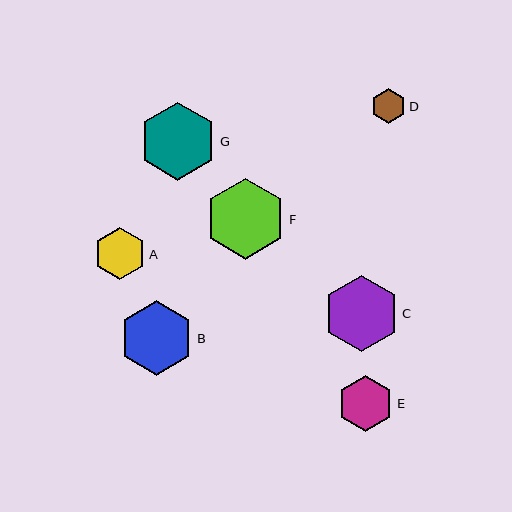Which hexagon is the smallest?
Hexagon D is the smallest with a size of approximately 35 pixels.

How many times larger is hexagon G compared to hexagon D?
Hexagon G is approximately 2.2 times the size of hexagon D.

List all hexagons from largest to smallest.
From largest to smallest: F, G, C, B, E, A, D.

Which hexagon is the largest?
Hexagon F is the largest with a size of approximately 81 pixels.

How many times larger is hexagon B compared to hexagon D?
Hexagon B is approximately 2.1 times the size of hexagon D.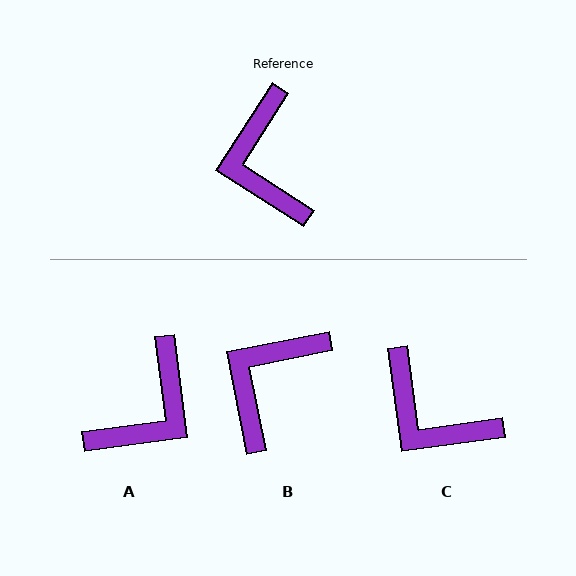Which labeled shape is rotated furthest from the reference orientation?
A, about 130 degrees away.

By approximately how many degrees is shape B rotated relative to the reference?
Approximately 46 degrees clockwise.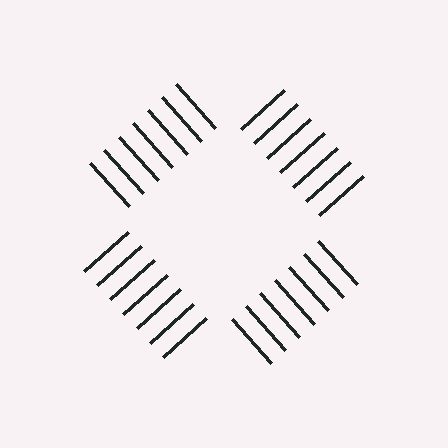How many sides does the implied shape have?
4 sides — the line-ends trace a square.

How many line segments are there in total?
28 — 7 along each of the 4 edges.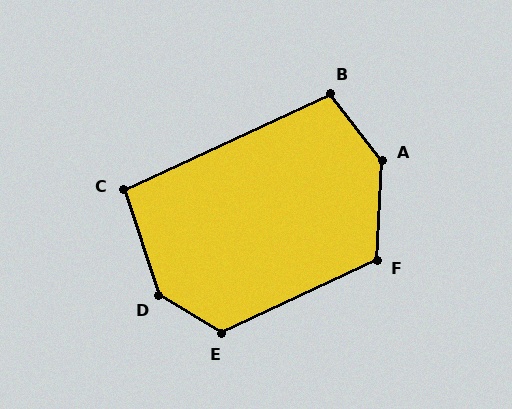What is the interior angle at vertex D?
Approximately 139 degrees (obtuse).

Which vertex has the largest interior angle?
A, at approximately 140 degrees.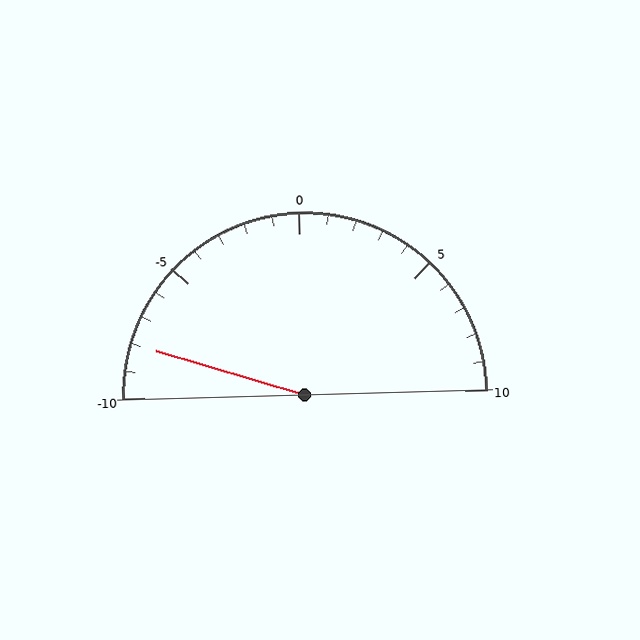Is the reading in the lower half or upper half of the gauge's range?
The reading is in the lower half of the range (-10 to 10).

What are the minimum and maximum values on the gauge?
The gauge ranges from -10 to 10.